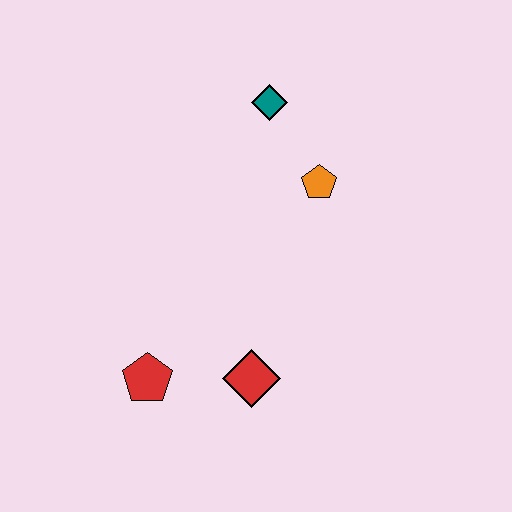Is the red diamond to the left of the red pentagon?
No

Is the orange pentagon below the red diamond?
No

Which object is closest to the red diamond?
The red pentagon is closest to the red diamond.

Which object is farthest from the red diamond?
The teal diamond is farthest from the red diamond.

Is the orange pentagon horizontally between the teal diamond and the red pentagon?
No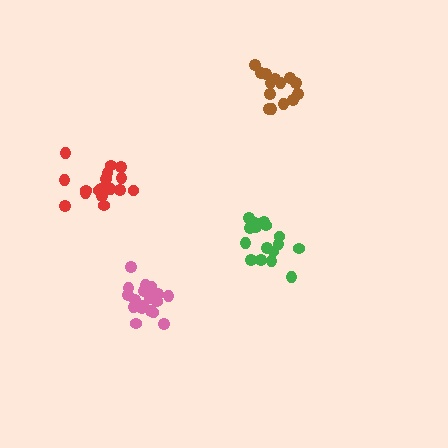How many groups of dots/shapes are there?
There are 4 groups.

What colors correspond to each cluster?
The clusters are colored: brown, red, pink, green.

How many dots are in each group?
Group 1: 14 dots, Group 2: 17 dots, Group 3: 19 dots, Group 4: 16 dots (66 total).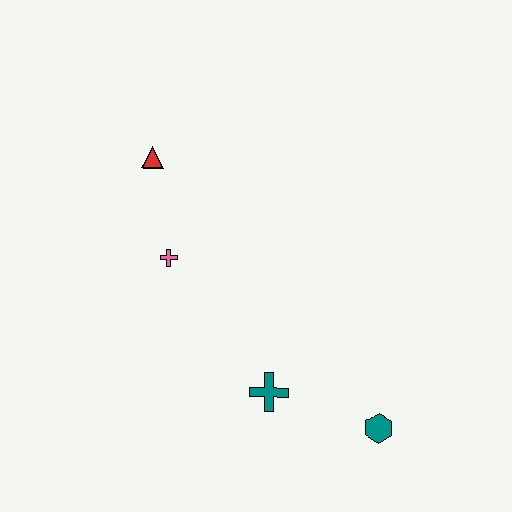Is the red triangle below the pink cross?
No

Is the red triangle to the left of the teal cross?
Yes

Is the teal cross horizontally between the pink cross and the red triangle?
No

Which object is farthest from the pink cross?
The teal hexagon is farthest from the pink cross.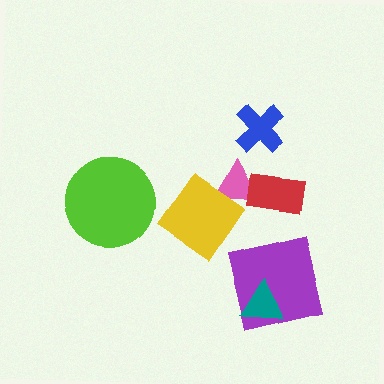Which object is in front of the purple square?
The teal triangle is in front of the purple square.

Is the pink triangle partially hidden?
Yes, it is partially covered by another shape.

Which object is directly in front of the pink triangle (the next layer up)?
The yellow diamond is directly in front of the pink triangle.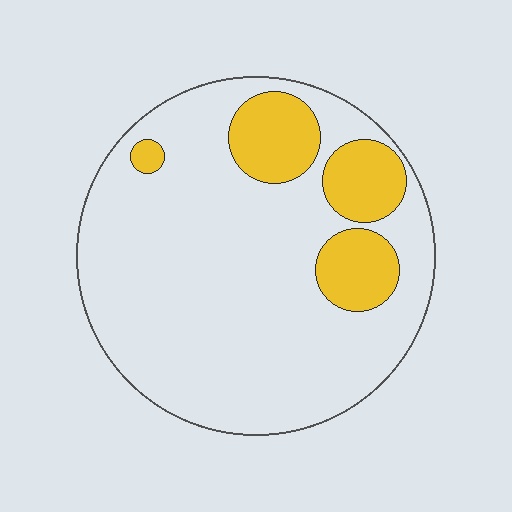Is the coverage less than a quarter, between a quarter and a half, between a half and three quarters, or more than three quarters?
Less than a quarter.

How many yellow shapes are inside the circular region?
4.